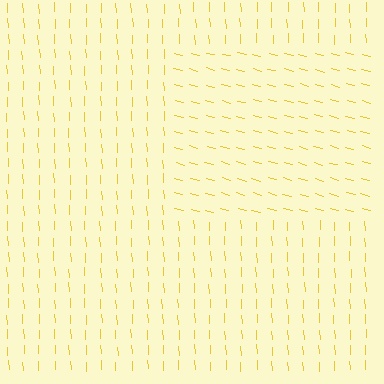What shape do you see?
I see a rectangle.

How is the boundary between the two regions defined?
The boundary is defined purely by a change in line orientation (approximately 73 degrees difference). All lines are the same color and thickness.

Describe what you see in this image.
The image is filled with small yellow line segments. A rectangle region in the image has lines oriented differently from the surrounding lines, creating a visible texture boundary.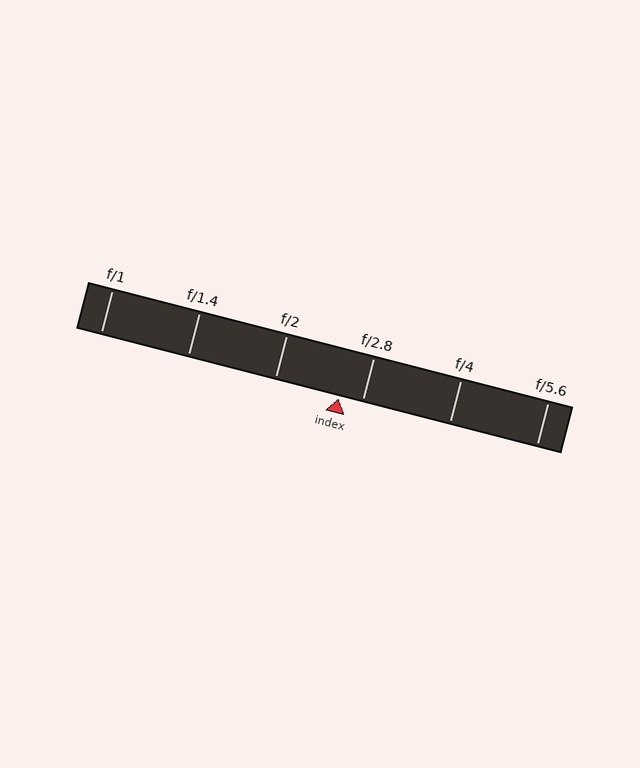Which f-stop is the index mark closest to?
The index mark is closest to f/2.8.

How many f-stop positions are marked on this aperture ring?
There are 6 f-stop positions marked.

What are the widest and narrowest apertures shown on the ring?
The widest aperture shown is f/1 and the narrowest is f/5.6.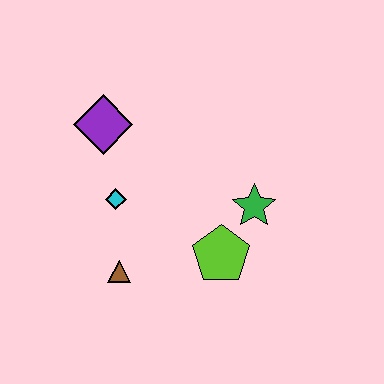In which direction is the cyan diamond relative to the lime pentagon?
The cyan diamond is to the left of the lime pentagon.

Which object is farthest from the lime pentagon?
The purple diamond is farthest from the lime pentagon.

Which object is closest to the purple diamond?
The cyan diamond is closest to the purple diamond.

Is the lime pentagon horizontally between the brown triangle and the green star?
Yes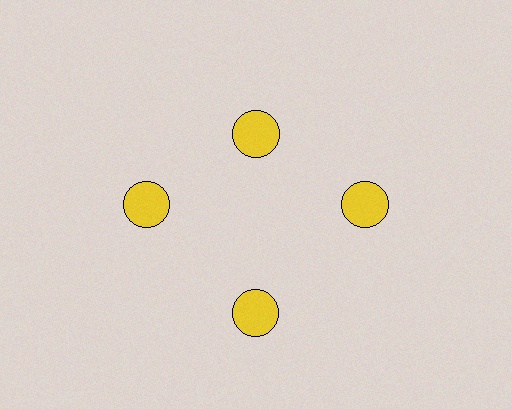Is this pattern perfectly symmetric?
No. The 4 yellow circles are arranged in a ring, but one element near the 12 o'clock position is pulled inward toward the center, breaking the 4-fold rotational symmetry.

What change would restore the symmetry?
The symmetry would be restored by moving it outward, back onto the ring so that all 4 circles sit at equal angles and equal distance from the center.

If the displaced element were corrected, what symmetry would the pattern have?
It would have 4-fold rotational symmetry — the pattern would map onto itself every 90 degrees.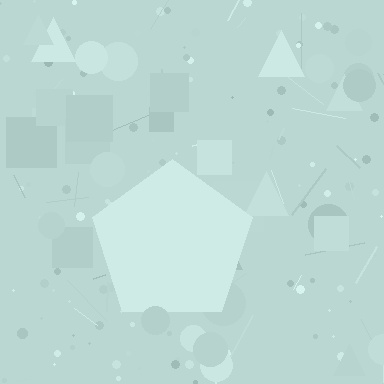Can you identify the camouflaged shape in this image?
The camouflaged shape is a pentagon.